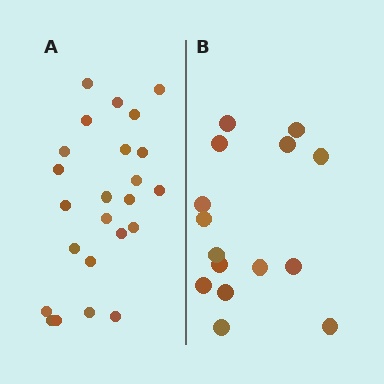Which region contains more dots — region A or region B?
Region A (the left region) has more dots.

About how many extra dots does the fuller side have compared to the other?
Region A has roughly 8 or so more dots than region B.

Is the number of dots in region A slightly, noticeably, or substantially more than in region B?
Region A has substantially more. The ratio is roughly 1.6 to 1.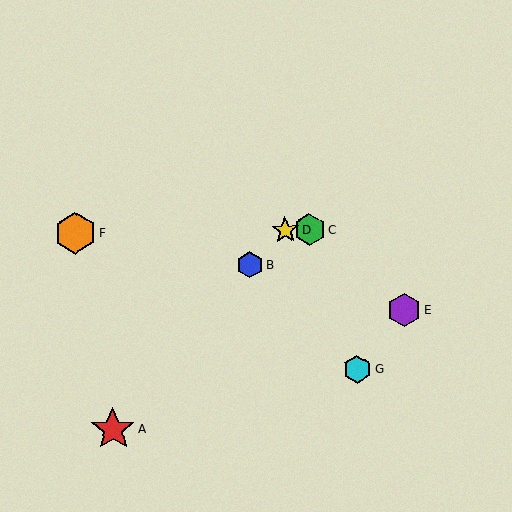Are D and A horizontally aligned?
No, D is at y≈230 and A is at y≈429.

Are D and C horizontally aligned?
Yes, both are at y≈230.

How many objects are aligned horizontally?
3 objects (C, D, F) are aligned horizontally.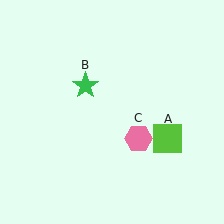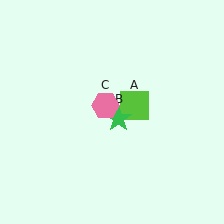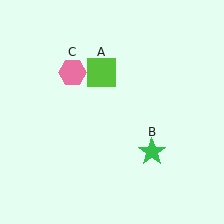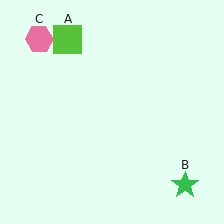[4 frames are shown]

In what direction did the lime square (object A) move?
The lime square (object A) moved up and to the left.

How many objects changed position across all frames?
3 objects changed position: lime square (object A), green star (object B), pink hexagon (object C).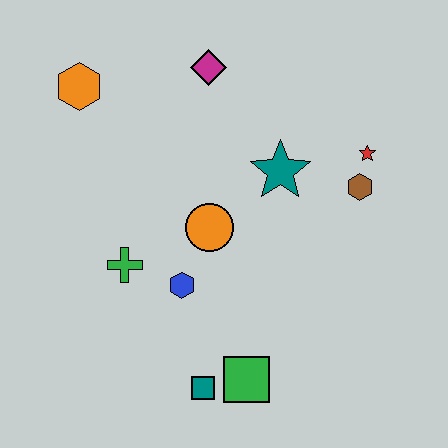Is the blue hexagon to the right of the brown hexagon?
No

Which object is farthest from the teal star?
The teal square is farthest from the teal star.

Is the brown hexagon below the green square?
No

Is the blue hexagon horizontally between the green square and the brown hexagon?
No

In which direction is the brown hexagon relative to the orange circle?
The brown hexagon is to the right of the orange circle.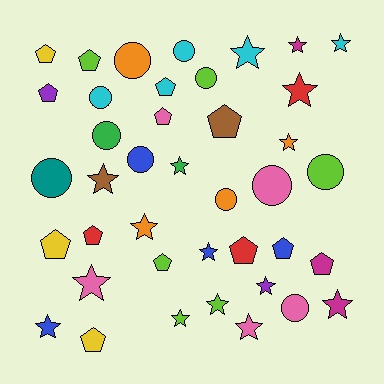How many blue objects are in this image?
There are 4 blue objects.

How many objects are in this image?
There are 40 objects.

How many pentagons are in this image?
There are 13 pentagons.